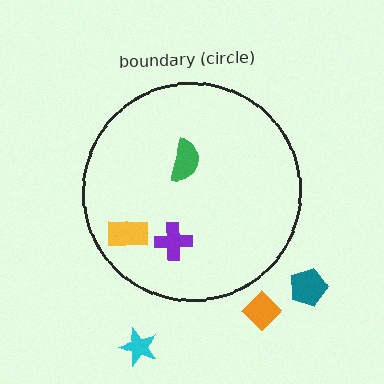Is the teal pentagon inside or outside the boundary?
Outside.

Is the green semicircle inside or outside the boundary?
Inside.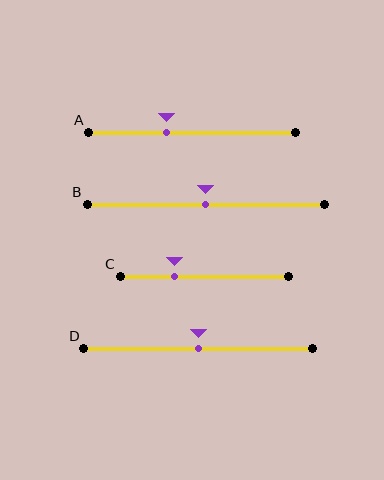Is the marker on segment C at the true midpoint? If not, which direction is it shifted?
No, the marker on segment C is shifted to the left by about 17% of the segment length.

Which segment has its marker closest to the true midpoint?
Segment B has its marker closest to the true midpoint.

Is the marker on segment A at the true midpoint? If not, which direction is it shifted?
No, the marker on segment A is shifted to the left by about 12% of the segment length.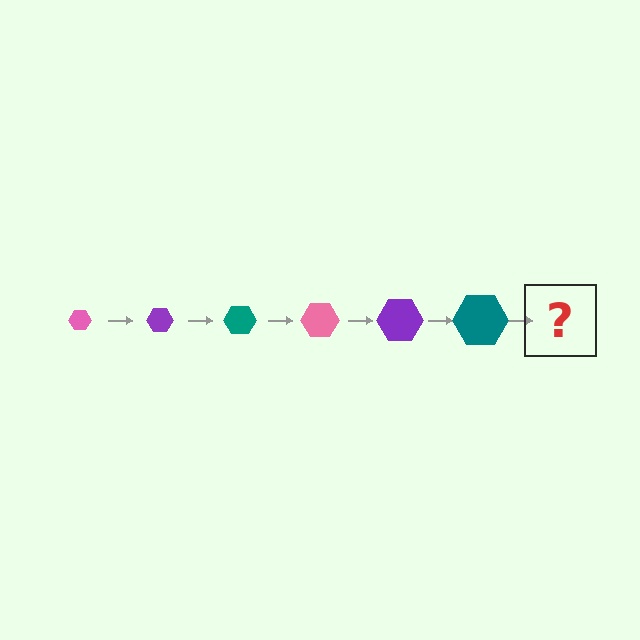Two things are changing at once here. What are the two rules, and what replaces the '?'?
The two rules are that the hexagon grows larger each step and the color cycles through pink, purple, and teal. The '?' should be a pink hexagon, larger than the previous one.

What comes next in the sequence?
The next element should be a pink hexagon, larger than the previous one.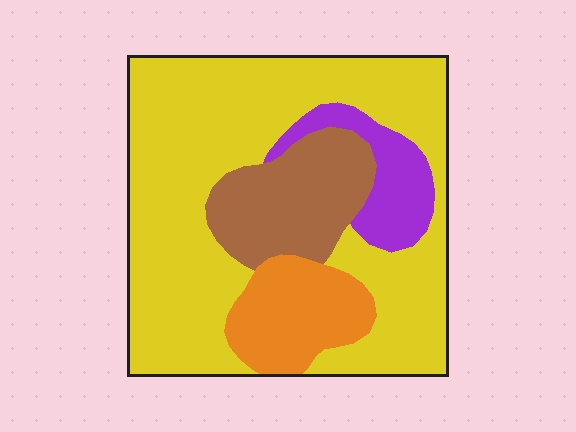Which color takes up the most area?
Yellow, at roughly 65%.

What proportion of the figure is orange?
Orange covers 13% of the figure.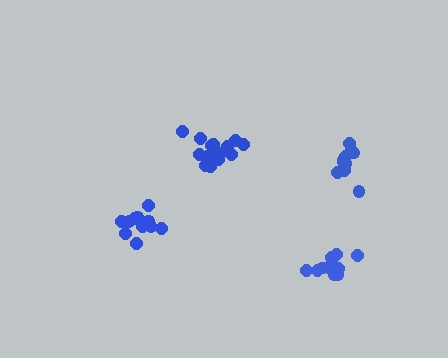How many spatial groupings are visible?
There are 4 spatial groupings.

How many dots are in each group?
Group 1: 15 dots, Group 2: 12 dots, Group 3: 12 dots, Group 4: 13 dots (52 total).